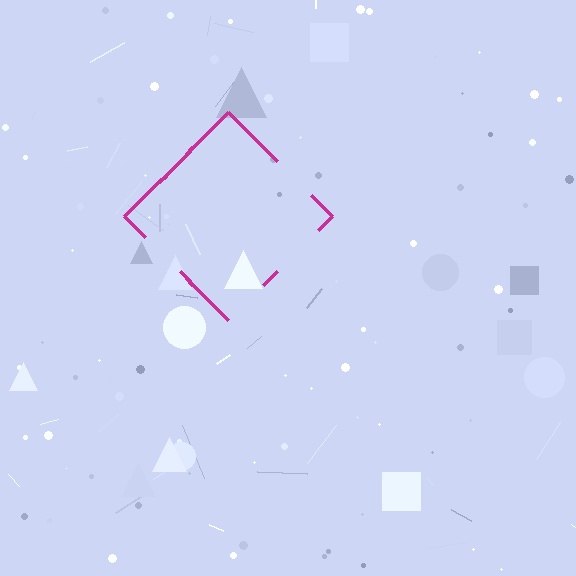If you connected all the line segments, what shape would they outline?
They would outline a diamond.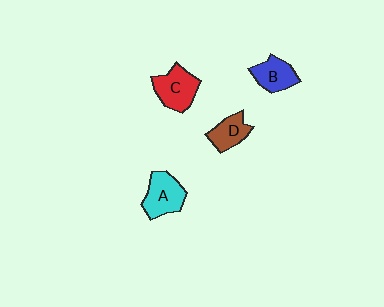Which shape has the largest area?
Shape C (red).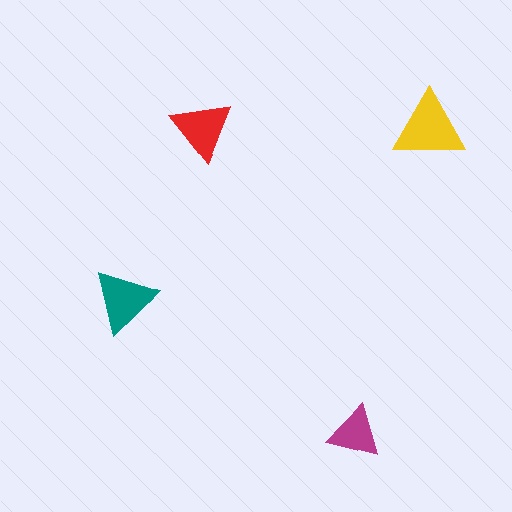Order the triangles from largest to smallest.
the yellow one, the teal one, the red one, the magenta one.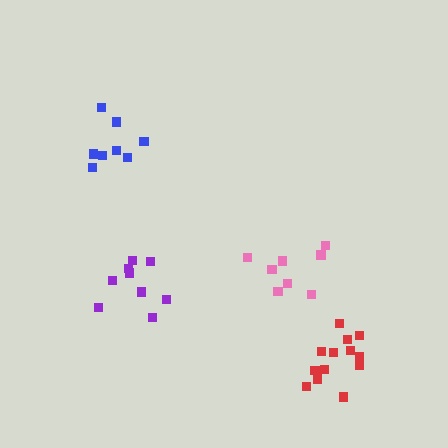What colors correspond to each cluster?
The clusters are colored: pink, red, blue, purple.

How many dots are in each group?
Group 1: 8 dots, Group 2: 13 dots, Group 3: 8 dots, Group 4: 9 dots (38 total).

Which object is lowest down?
The red cluster is bottommost.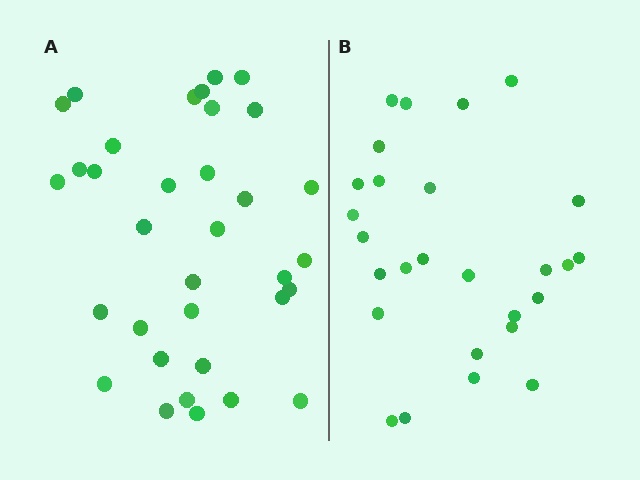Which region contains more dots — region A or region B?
Region A (the left region) has more dots.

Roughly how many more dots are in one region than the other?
Region A has roughly 8 or so more dots than region B.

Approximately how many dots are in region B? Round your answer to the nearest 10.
About 30 dots. (The exact count is 27, which rounds to 30.)